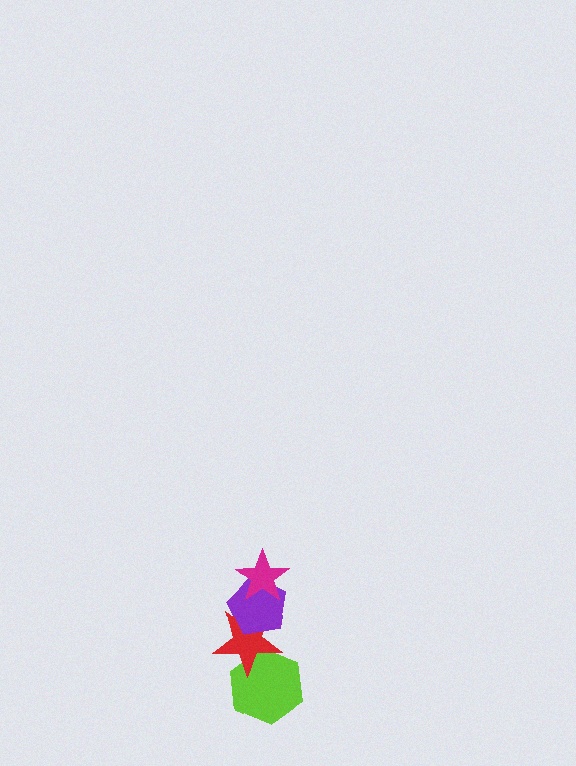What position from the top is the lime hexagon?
The lime hexagon is 4th from the top.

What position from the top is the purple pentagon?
The purple pentagon is 2nd from the top.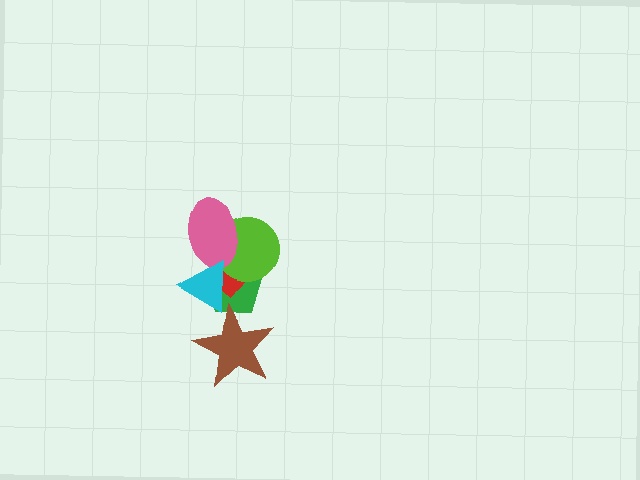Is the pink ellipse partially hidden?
Yes, it is partially covered by another shape.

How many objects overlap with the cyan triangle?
4 objects overlap with the cyan triangle.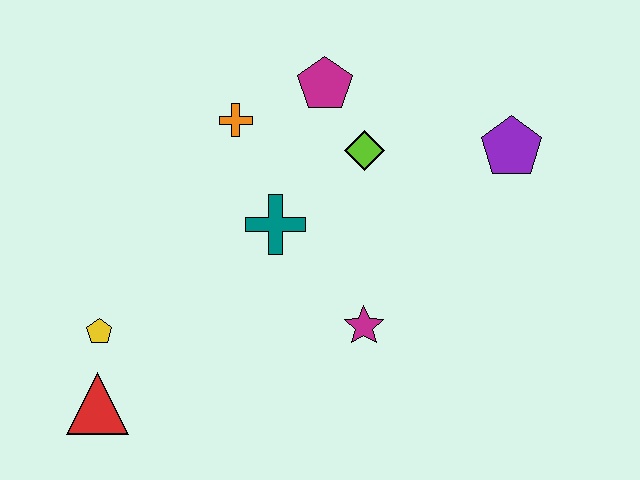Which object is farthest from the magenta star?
The red triangle is farthest from the magenta star.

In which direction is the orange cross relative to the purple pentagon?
The orange cross is to the left of the purple pentagon.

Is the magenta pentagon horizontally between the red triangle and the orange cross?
No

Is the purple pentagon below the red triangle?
No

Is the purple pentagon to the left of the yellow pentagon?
No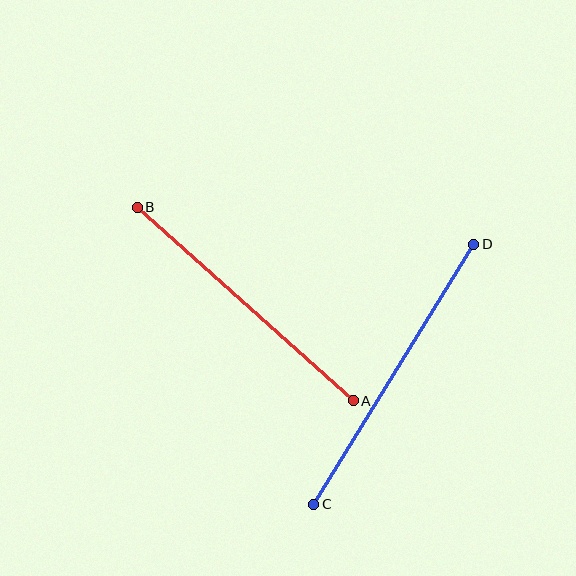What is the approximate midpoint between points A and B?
The midpoint is at approximately (245, 304) pixels.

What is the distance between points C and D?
The distance is approximately 305 pixels.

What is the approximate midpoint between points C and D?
The midpoint is at approximately (394, 374) pixels.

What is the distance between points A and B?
The distance is approximately 290 pixels.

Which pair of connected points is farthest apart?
Points C and D are farthest apart.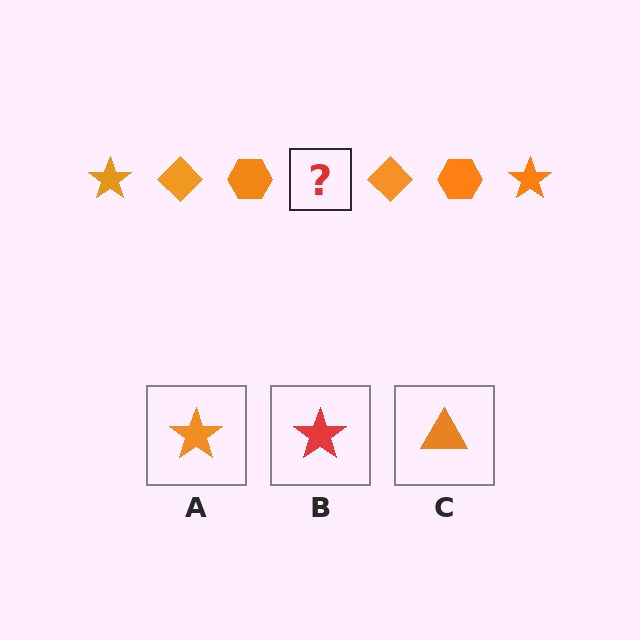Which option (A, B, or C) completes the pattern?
A.